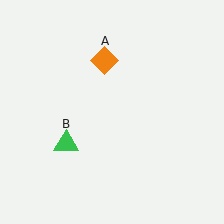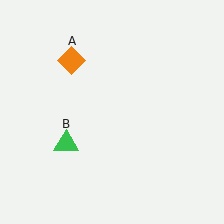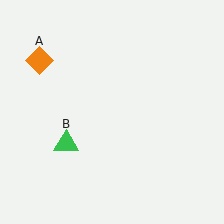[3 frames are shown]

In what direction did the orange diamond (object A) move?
The orange diamond (object A) moved left.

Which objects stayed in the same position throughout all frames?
Green triangle (object B) remained stationary.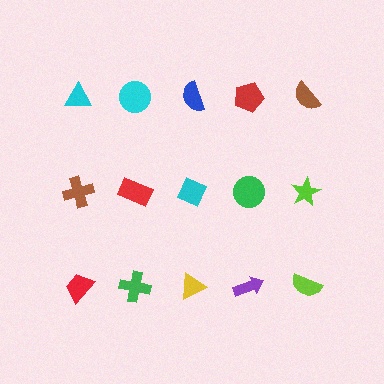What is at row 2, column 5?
A lime star.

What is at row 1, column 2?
A cyan circle.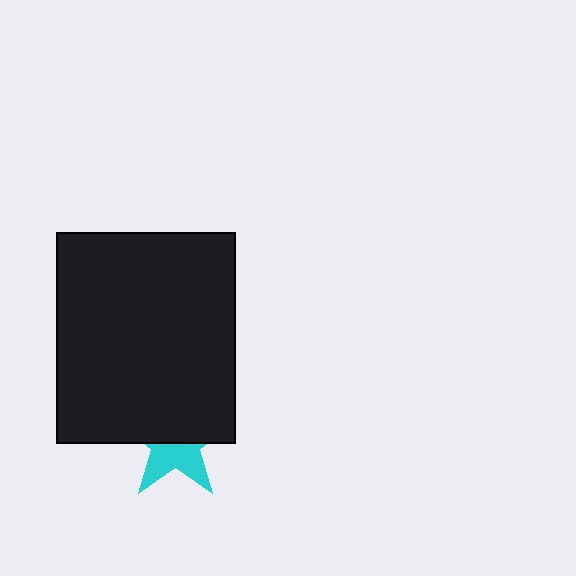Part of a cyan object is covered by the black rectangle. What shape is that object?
It is a star.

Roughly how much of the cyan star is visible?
A small part of it is visible (roughly 44%).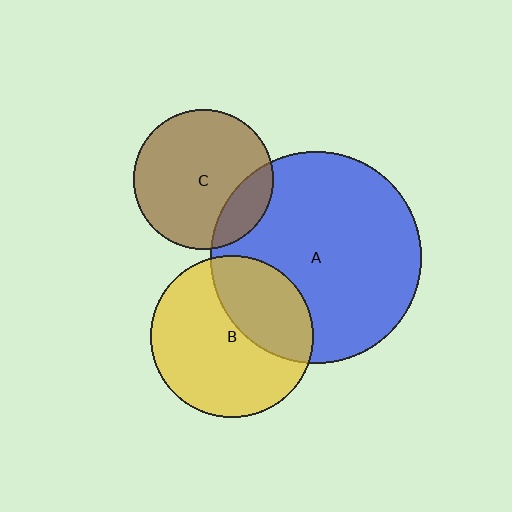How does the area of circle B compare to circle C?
Approximately 1.3 times.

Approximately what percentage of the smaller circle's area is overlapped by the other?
Approximately 35%.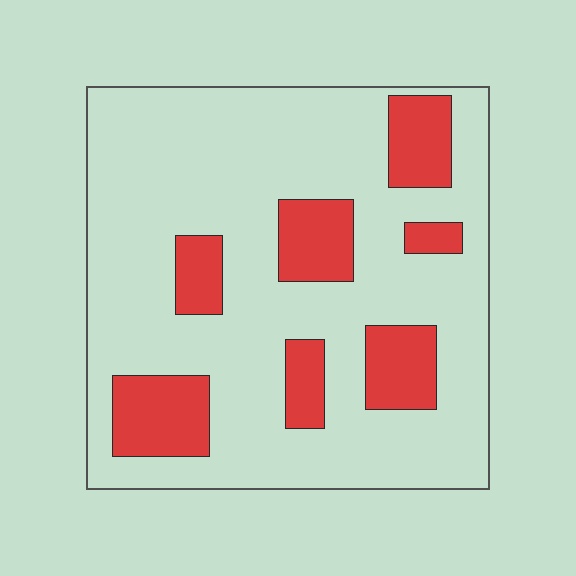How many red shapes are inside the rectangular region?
7.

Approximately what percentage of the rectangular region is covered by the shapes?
Approximately 20%.